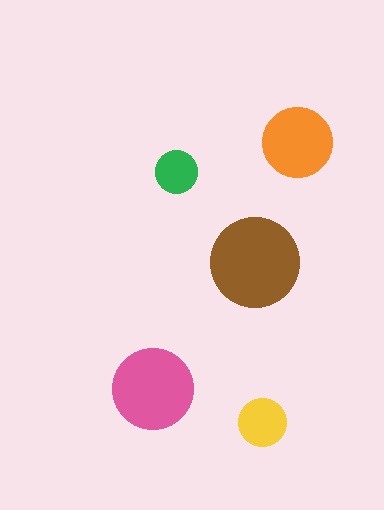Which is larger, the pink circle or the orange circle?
The pink one.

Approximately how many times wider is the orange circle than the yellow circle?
About 1.5 times wider.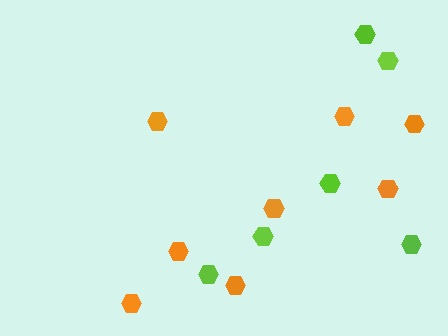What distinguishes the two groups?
There are 2 groups: one group of lime hexagons (6) and one group of orange hexagons (8).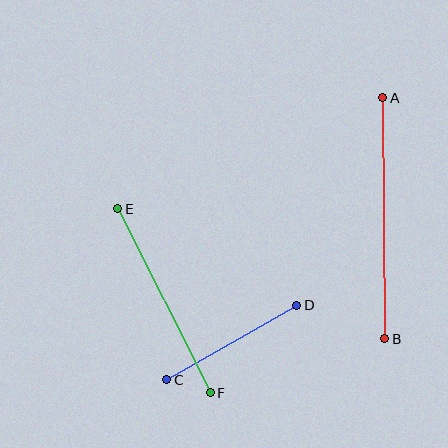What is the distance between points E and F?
The distance is approximately 206 pixels.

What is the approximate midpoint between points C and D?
The midpoint is at approximately (232, 342) pixels.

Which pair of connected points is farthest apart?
Points A and B are farthest apart.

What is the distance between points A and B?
The distance is approximately 241 pixels.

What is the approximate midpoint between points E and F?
The midpoint is at approximately (164, 301) pixels.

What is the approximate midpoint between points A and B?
The midpoint is at approximately (384, 218) pixels.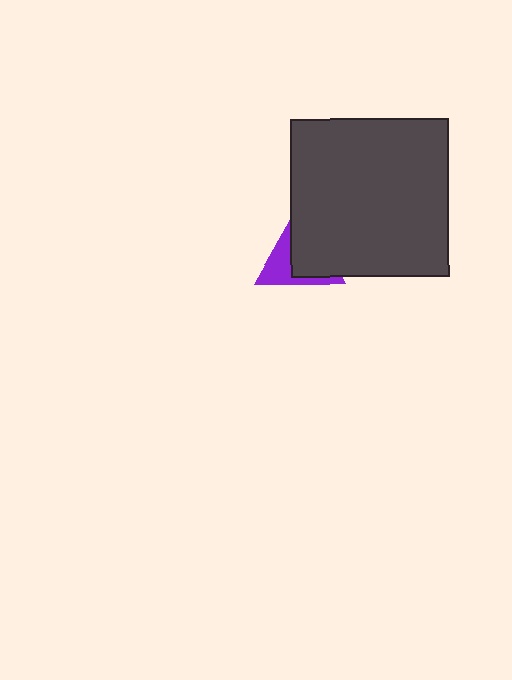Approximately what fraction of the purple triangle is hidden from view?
Roughly 55% of the purple triangle is hidden behind the dark gray square.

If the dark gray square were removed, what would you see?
You would see the complete purple triangle.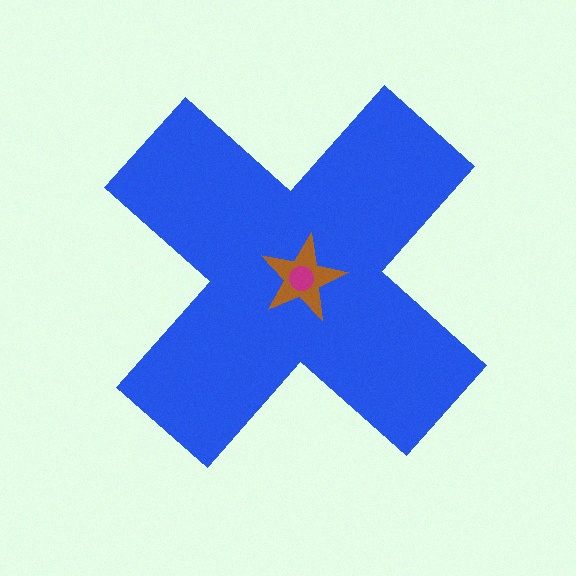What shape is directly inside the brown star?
The magenta circle.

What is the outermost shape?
The blue cross.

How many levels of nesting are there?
3.